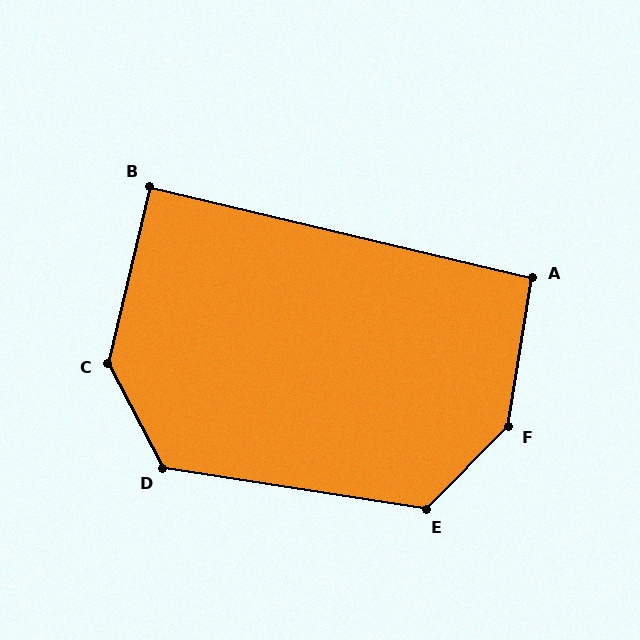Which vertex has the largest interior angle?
F, at approximately 144 degrees.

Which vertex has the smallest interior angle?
B, at approximately 90 degrees.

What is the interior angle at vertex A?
Approximately 94 degrees (approximately right).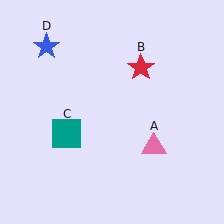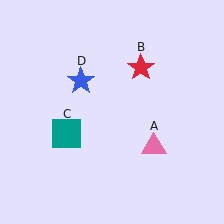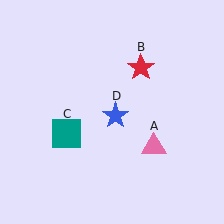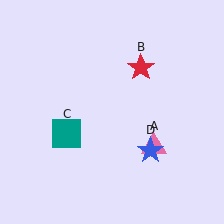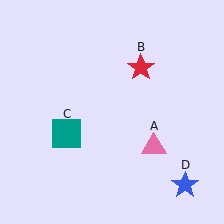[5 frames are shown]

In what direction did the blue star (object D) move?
The blue star (object D) moved down and to the right.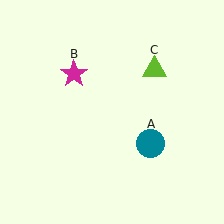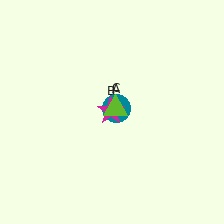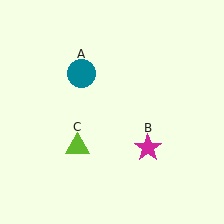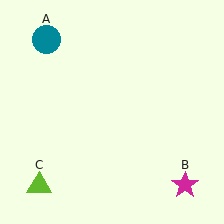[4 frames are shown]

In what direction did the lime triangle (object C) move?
The lime triangle (object C) moved down and to the left.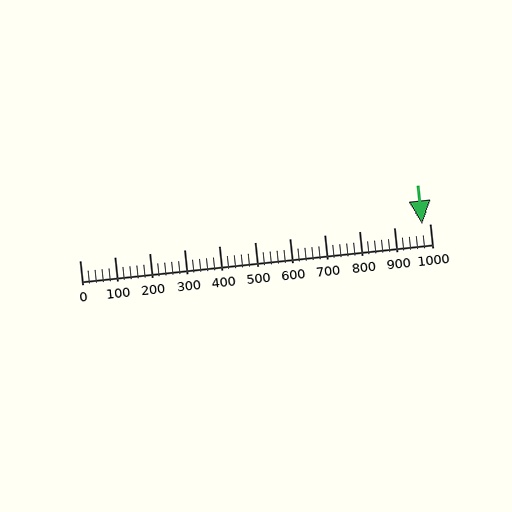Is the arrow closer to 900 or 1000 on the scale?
The arrow is closer to 1000.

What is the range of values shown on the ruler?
The ruler shows values from 0 to 1000.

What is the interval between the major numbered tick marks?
The major tick marks are spaced 100 units apart.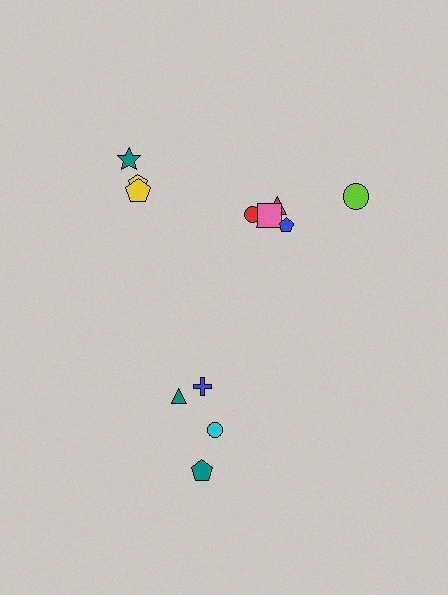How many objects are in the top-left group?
There are 3 objects.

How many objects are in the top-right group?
There are 5 objects.